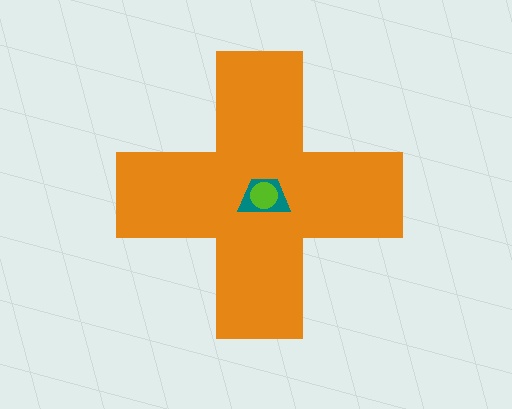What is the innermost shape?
The lime circle.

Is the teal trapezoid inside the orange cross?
Yes.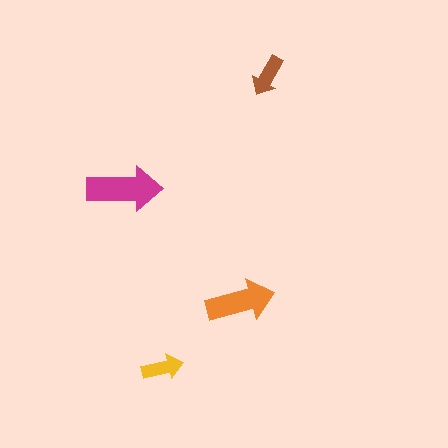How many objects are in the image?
There are 4 objects in the image.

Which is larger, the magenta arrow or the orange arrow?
The magenta one.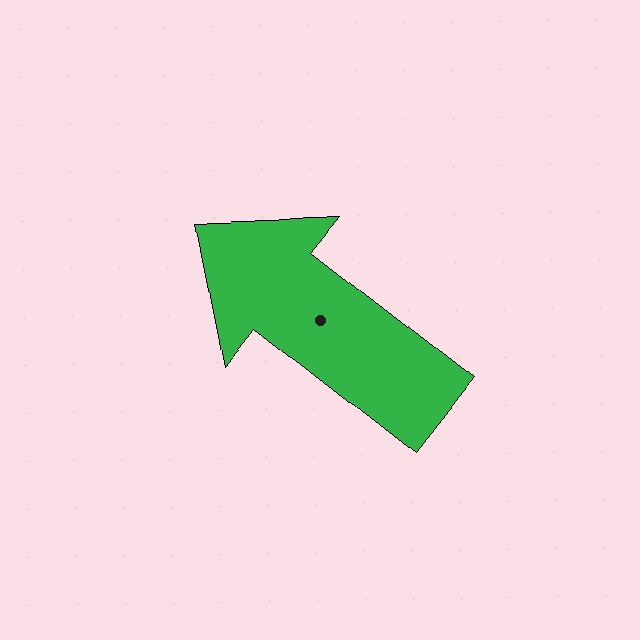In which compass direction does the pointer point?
Northwest.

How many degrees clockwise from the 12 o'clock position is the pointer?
Approximately 308 degrees.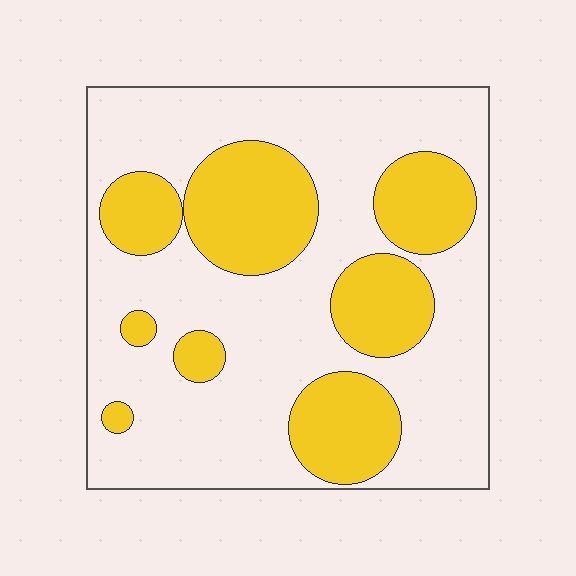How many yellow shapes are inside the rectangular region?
8.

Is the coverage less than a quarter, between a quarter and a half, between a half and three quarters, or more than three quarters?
Between a quarter and a half.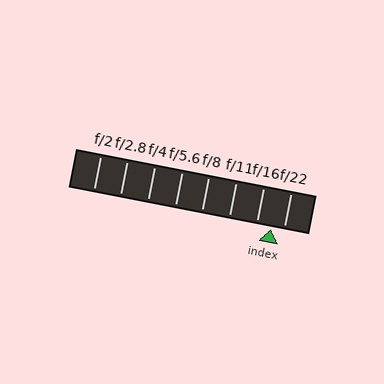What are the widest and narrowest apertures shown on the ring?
The widest aperture shown is f/2 and the narrowest is f/22.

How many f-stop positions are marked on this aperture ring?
There are 8 f-stop positions marked.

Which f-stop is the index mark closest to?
The index mark is closest to f/22.